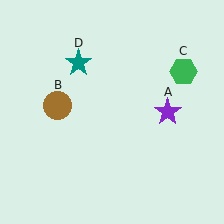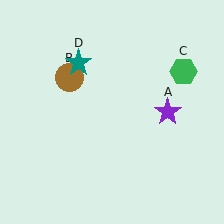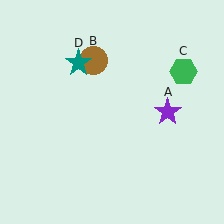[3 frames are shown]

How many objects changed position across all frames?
1 object changed position: brown circle (object B).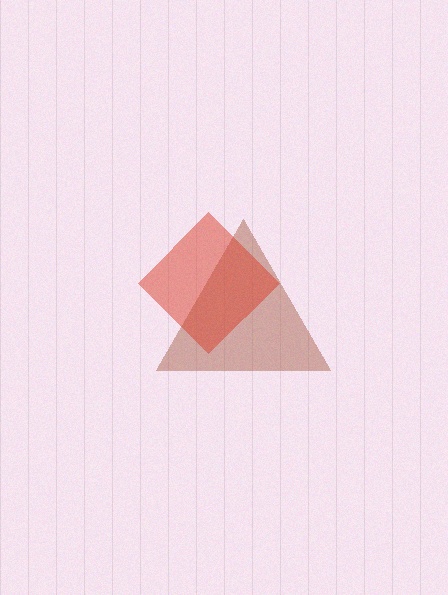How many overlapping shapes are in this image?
There are 2 overlapping shapes in the image.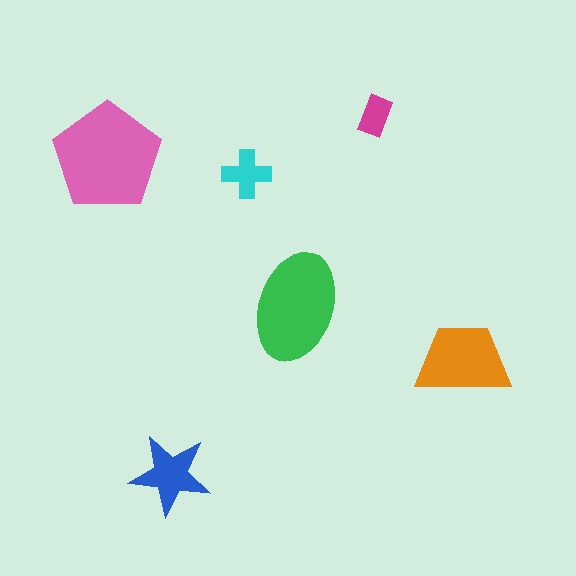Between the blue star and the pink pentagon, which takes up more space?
The pink pentagon.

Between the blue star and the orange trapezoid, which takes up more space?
The orange trapezoid.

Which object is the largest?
The pink pentagon.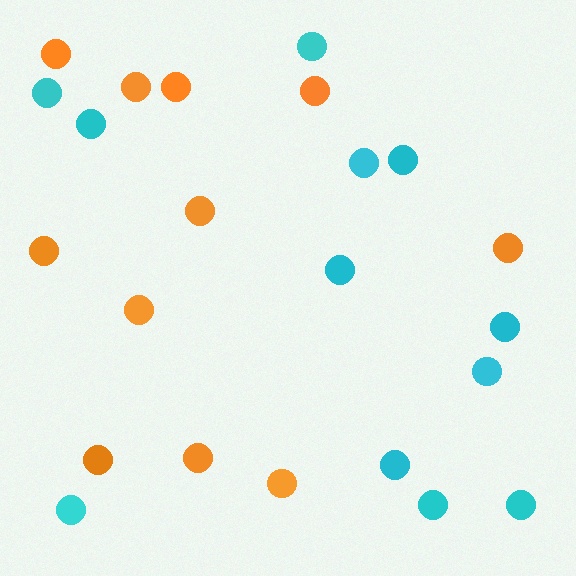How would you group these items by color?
There are 2 groups: one group of orange circles (11) and one group of cyan circles (12).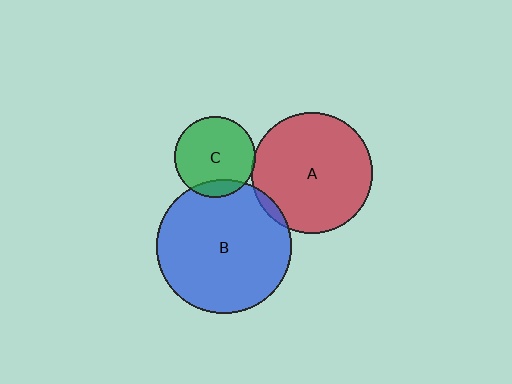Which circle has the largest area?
Circle B (blue).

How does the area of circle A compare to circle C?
Approximately 2.2 times.